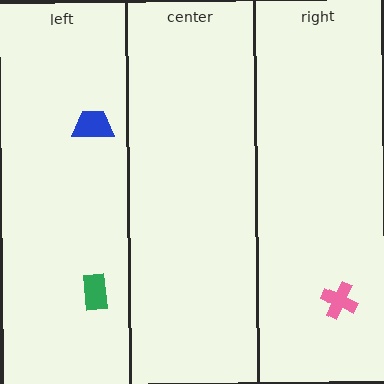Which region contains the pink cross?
The right region.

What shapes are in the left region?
The green rectangle, the blue trapezoid.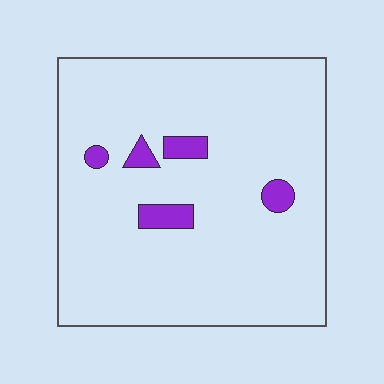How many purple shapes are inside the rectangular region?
5.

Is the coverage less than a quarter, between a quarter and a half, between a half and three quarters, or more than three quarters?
Less than a quarter.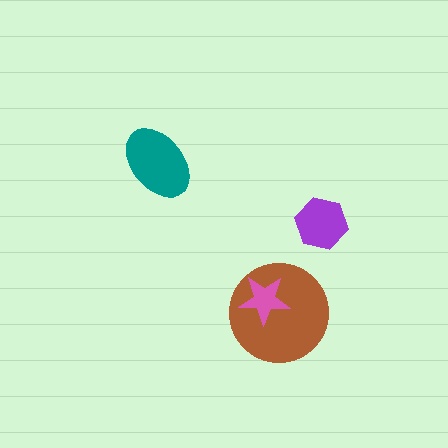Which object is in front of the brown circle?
The pink star is in front of the brown circle.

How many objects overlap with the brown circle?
1 object overlaps with the brown circle.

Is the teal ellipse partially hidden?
No, no other shape covers it.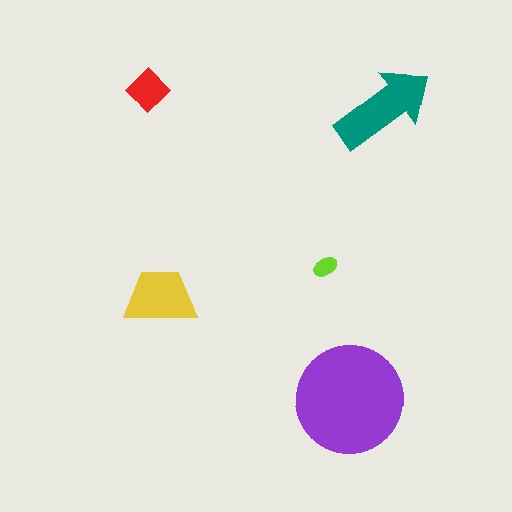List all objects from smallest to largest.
The lime ellipse, the red diamond, the yellow trapezoid, the teal arrow, the purple circle.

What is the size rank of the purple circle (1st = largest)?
1st.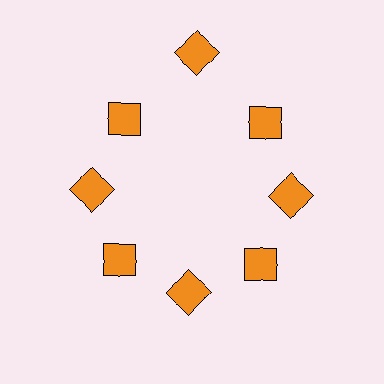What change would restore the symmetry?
The symmetry would be restored by moving it inward, back onto the ring so that all 8 diamonds sit at equal angles and equal distance from the center.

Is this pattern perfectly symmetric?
No. The 8 orange diamonds are arranged in a ring, but one element near the 12 o'clock position is pushed outward from the center, breaking the 8-fold rotational symmetry.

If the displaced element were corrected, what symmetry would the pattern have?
It would have 8-fold rotational symmetry — the pattern would map onto itself every 45 degrees.